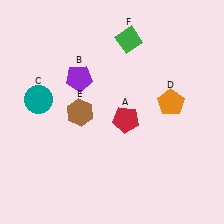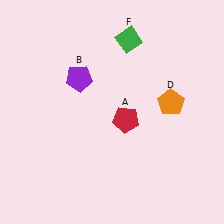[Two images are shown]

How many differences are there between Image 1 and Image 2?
There are 2 differences between the two images.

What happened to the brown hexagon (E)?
The brown hexagon (E) was removed in Image 2. It was in the bottom-left area of Image 1.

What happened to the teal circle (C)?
The teal circle (C) was removed in Image 2. It was in the top-left area of Image 1.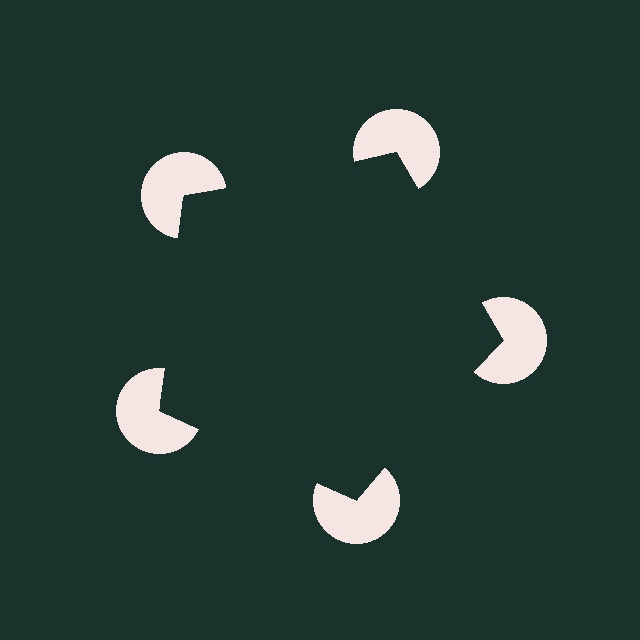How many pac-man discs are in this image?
There are 5 — one at each vertex of the illusory pentagon.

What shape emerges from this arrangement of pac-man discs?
An illusory pentagon — its edges are inferred from the aligned wedge cuts in the pac-man discs, not physically drawn.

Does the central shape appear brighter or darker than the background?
It typically appears slightly darker than the background, even though no actual brightness change is drawn.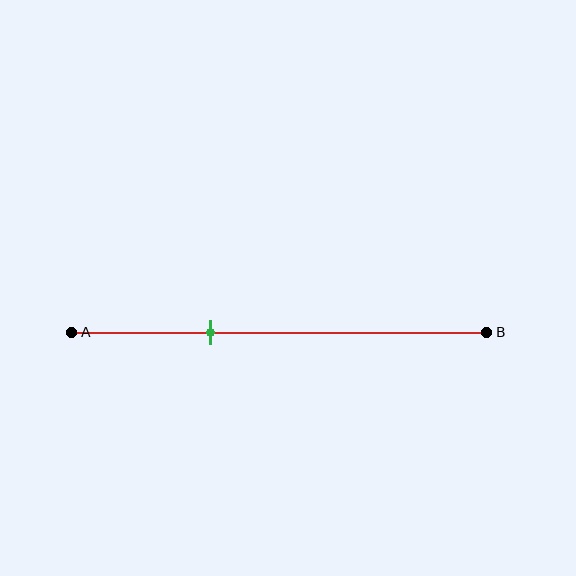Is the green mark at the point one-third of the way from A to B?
Yes, the mark is approximately at the one-third point.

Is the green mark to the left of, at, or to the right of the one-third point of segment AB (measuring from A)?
The green mark is approximately at the one-third point of segment AB.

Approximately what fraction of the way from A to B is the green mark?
The green mark is approximately 35% of the way from A to B.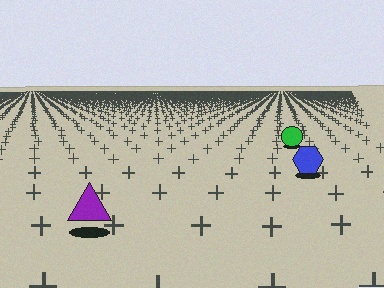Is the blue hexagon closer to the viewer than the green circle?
Yes. The blue hexagon is closer — you can tell from the texture gradient: the ground texture is coarser near it.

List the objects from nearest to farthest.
From nearest to farthest: the purple triangle, the blue hexagon, the green circle.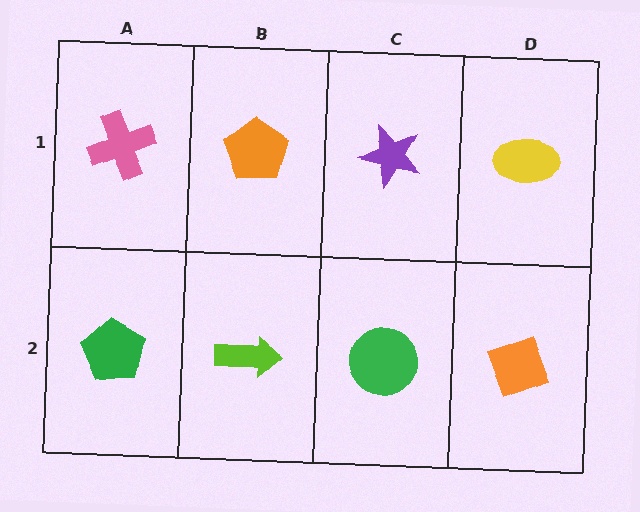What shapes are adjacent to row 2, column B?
An orange pentagon (row 1, column B), a green pentagon (row 2, column A), a green circle (row 2, column C).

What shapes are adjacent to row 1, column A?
A green pentagon (row 2, column A), an orange pentagon (row 1, column B).